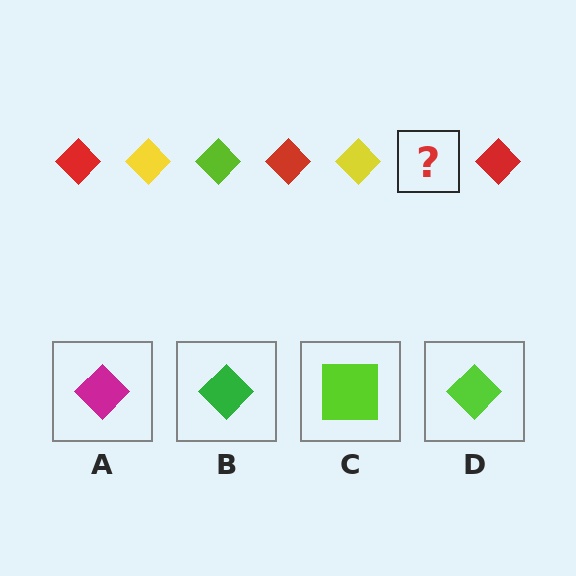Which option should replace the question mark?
Option D.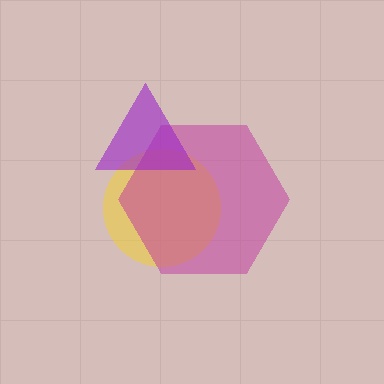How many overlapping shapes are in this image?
There are 3 overlapping shapes in the image.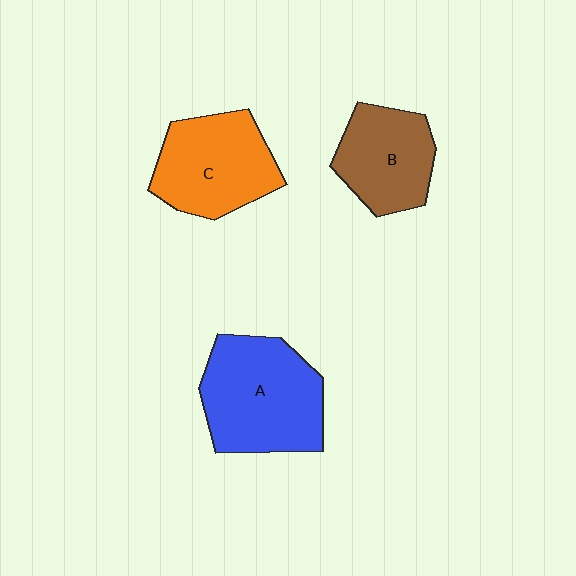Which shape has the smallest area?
Shape B (brown).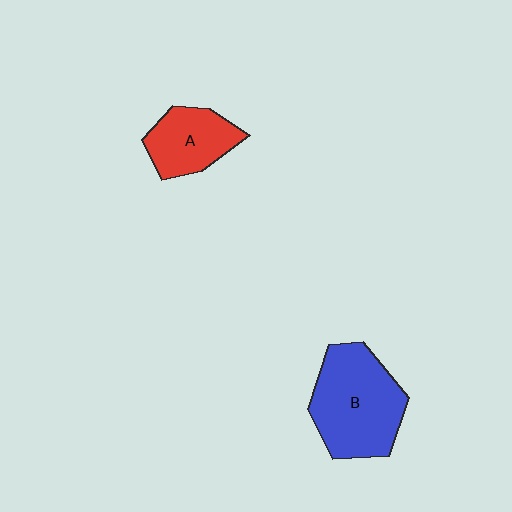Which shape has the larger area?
Shape B (blue).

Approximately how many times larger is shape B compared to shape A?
Approximately 1.7 times.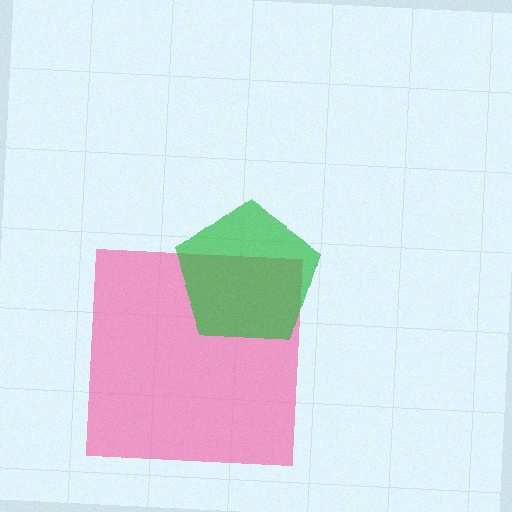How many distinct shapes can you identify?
There are 2 distinct shapes: a pink square, a green pentagon.